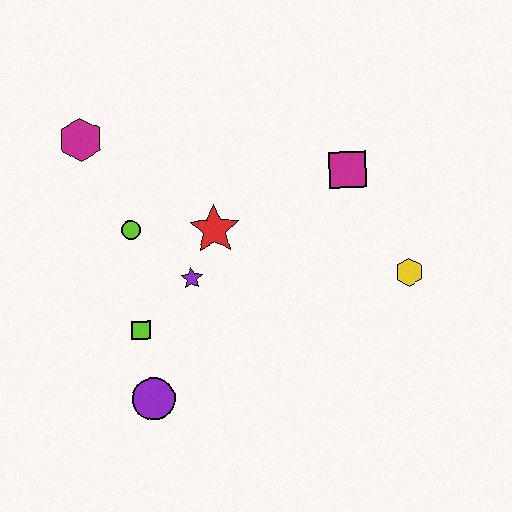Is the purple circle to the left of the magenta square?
Yes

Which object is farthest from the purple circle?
The magenta square is farthest from the purple circle.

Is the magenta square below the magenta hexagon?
Yes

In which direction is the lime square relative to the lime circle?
The lime square is below the lime circle.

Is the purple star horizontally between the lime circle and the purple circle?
No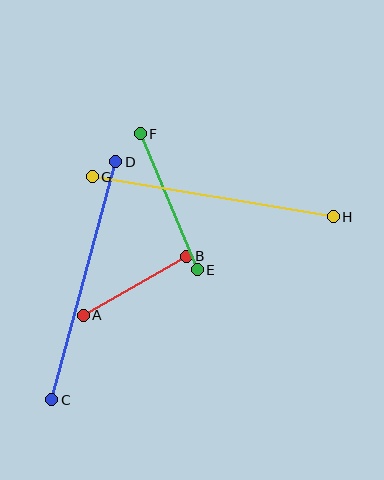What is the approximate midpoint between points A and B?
The midpoint is at approximately (135, 286) pixels.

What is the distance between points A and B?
The distance is approximately 119 pixels.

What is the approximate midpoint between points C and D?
The midpoint is at approximately (84, 281) pixels.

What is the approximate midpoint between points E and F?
The midpoint is at approximately (169, 202) pixels.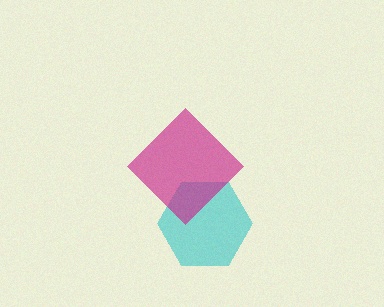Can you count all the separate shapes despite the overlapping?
Yes, there are 2 separate shapes.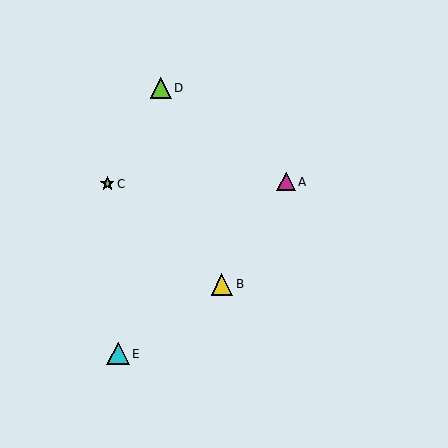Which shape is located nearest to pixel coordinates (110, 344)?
The cyan triangle (labeled E) at (118, 354) is nearest to that location.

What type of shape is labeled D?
Shape D is a lime triangle.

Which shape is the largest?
The cyan triangle (labeled E) is the largest.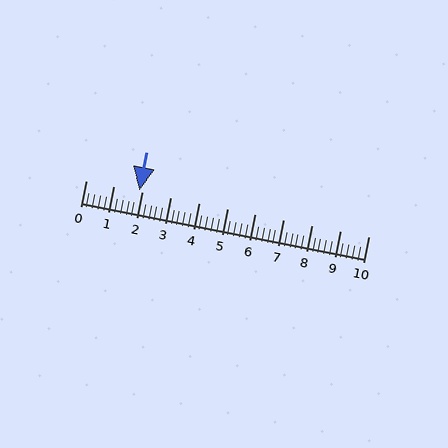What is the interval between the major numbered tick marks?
The major tick marks are spaced 1 units apart.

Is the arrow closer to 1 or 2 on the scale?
The arrow is closer to 2.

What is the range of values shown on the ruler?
The ruler shows values from 0 to 10.